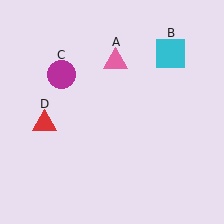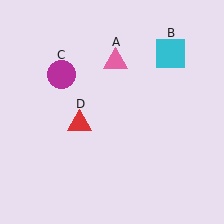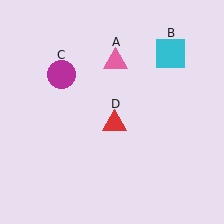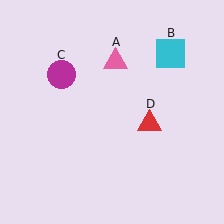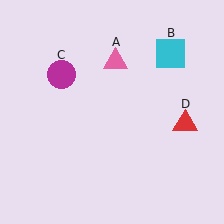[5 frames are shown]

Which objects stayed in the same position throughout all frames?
Pink triangle (object A) and cyan square (object B) and magenta circle (object C) remained stationary.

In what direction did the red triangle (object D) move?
The red triangle (object D) moved right.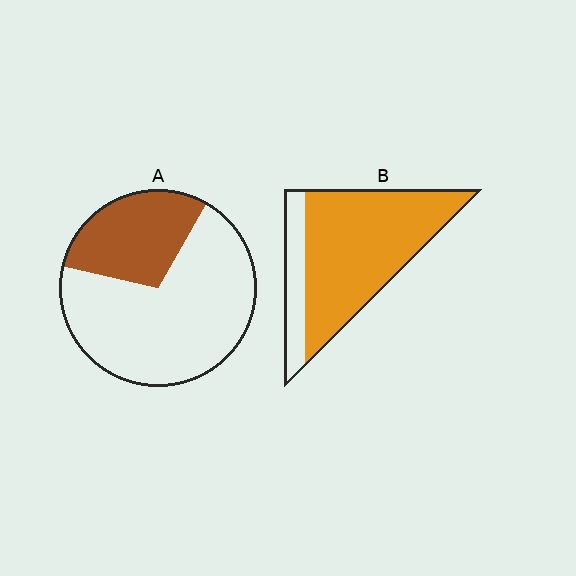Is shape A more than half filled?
No.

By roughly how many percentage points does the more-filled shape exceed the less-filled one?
By roughly 50 percentage points (B over A).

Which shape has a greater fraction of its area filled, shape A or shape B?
Shape B.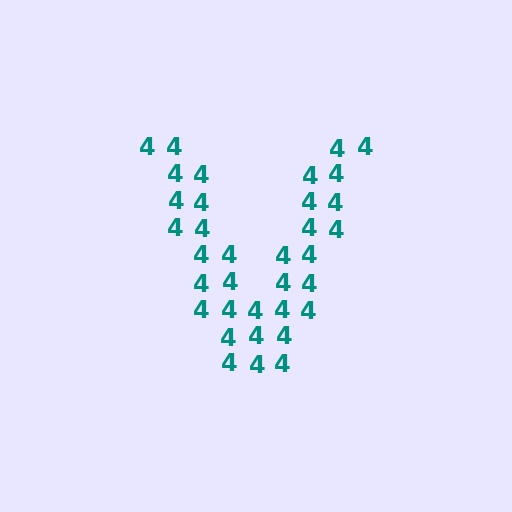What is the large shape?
The large shape is the letter V.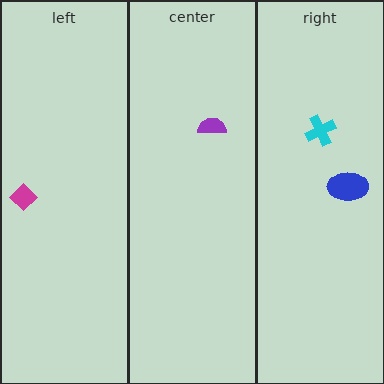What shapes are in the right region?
The blue ellipse, the cyan cross.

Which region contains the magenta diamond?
The left region.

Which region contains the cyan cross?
The right region.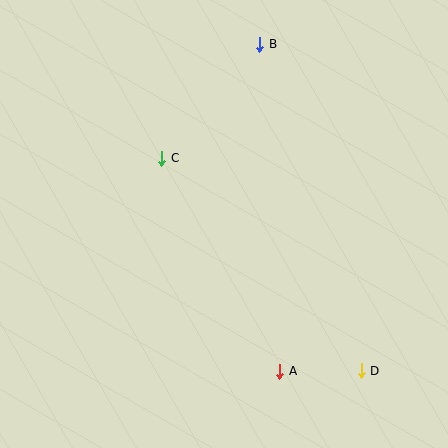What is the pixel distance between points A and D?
The distance between A and D is 82 pixels.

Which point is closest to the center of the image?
Point C at (162, 158) is closest to the center.